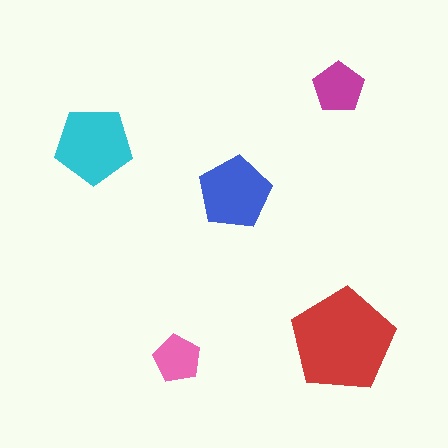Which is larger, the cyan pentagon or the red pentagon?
The red one.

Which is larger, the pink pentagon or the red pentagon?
The red one.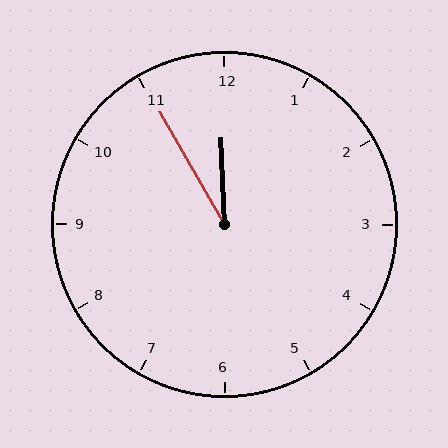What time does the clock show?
11:55.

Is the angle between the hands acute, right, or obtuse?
It is acute.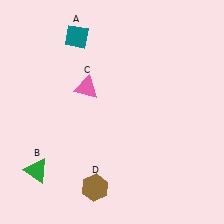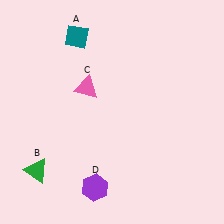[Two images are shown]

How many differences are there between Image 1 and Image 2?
There is 1 difference between the two images.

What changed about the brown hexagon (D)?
In Image 1, D is brown. In Image 2, it changed to purple.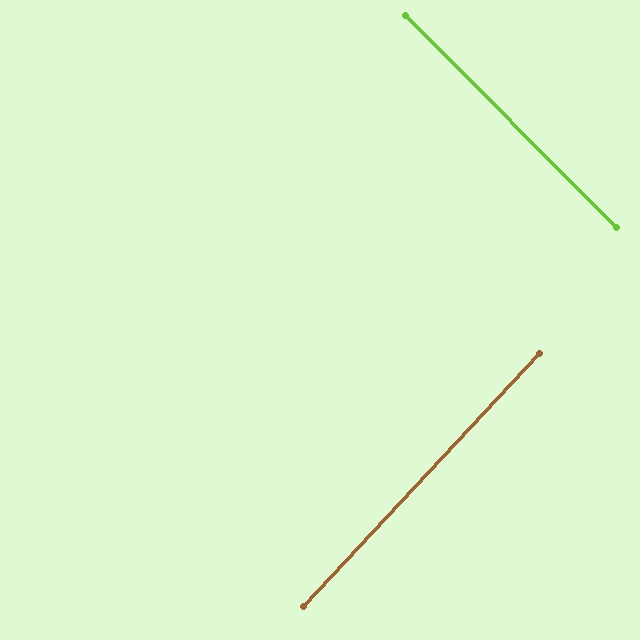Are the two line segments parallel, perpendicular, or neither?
Perpendicular — they meet at approximately 88°.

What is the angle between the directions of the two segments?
Approximately 88 degrees.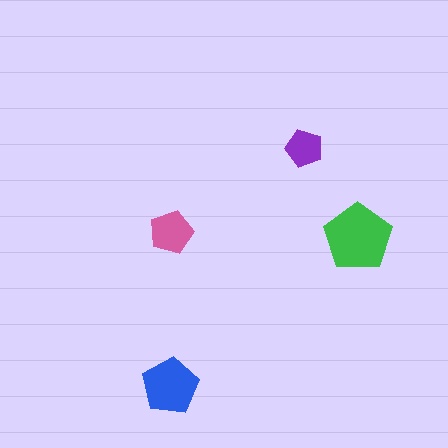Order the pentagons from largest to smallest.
the green one, the blue one, the pink one, the purple one.